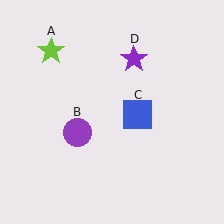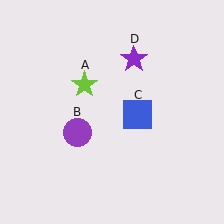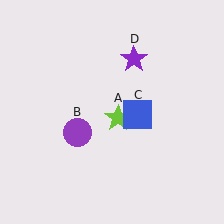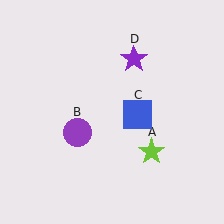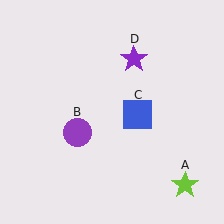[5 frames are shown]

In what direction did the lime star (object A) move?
The lime star (object A) moved down and to the right.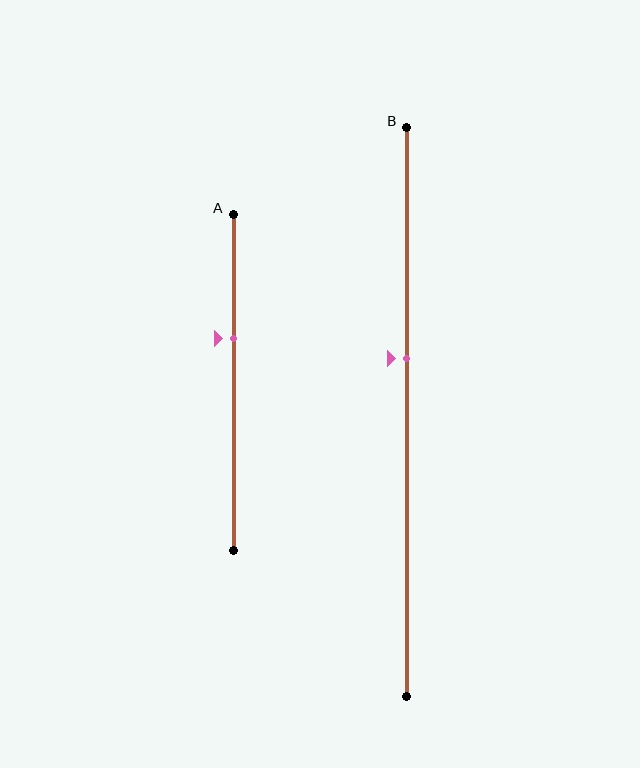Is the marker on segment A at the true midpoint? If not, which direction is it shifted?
No, the marker on segment A is shifted upward by about 13% of the segment length.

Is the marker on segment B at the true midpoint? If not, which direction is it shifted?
No, the marker on segment B is shifted upward by about 9% of the segment length.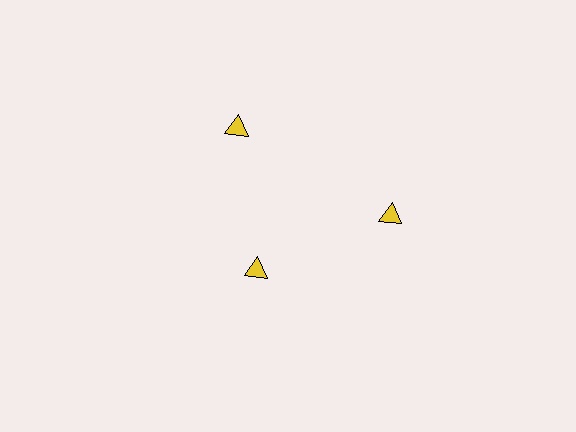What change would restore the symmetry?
The symmetry would be restored by moving it outward, back onto the ring so that all 3 triangles sit at equal angles and equal distance from the center.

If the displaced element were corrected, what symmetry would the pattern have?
It would have 3-fold rotational symmetry — the pattern would map onto itself every 120 degrees.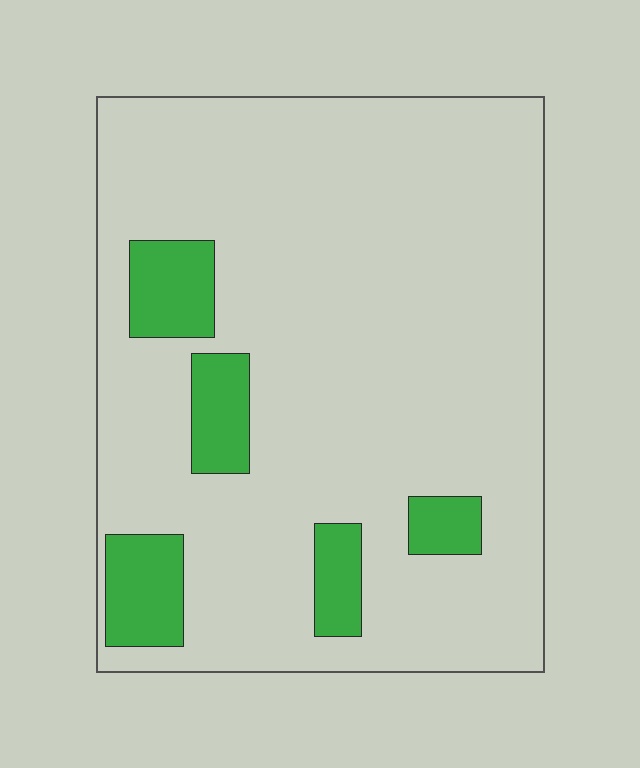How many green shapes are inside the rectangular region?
5.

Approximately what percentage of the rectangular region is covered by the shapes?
Approximately 15%.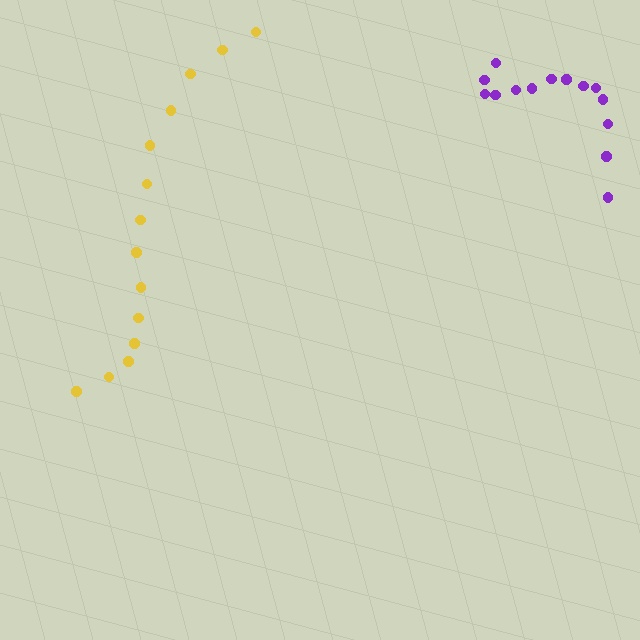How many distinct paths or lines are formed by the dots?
There are 2 distinct paths.